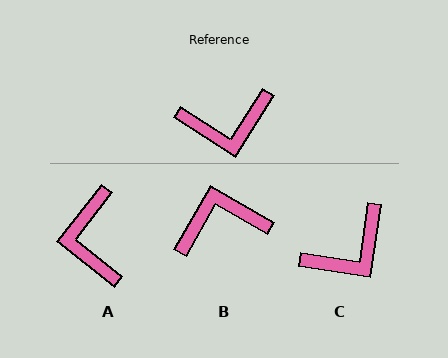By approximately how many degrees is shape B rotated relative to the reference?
Approximately 177 degrees clockwise.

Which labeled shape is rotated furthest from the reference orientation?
B, about 177 degrees away.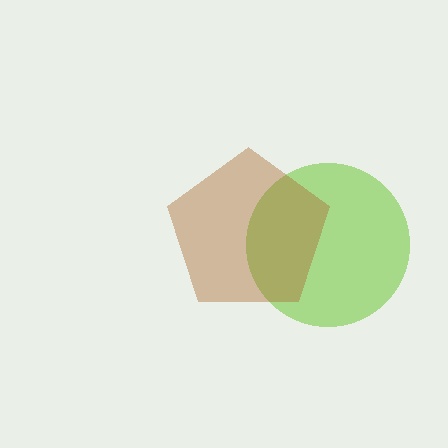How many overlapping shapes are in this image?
There are 2 overlapping shapes in the image.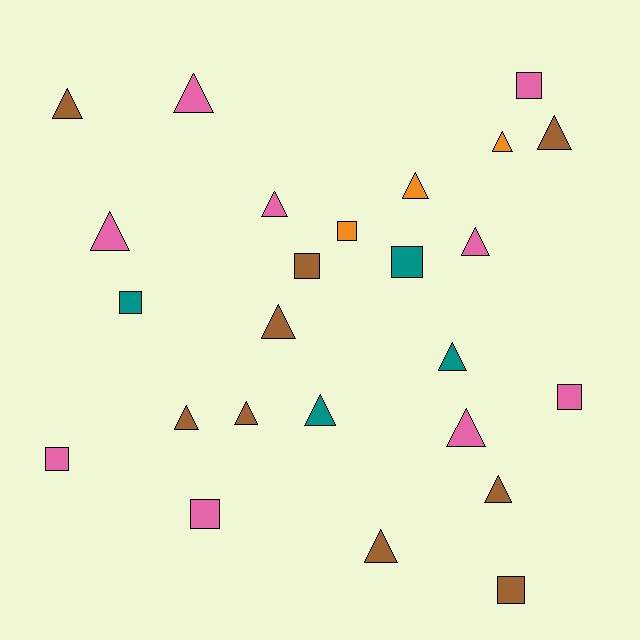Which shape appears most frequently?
Triangle, with 16 objects.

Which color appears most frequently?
Brown, with 9 objects.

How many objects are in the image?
There are 25 objects.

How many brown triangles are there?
There are 7 brown triangles.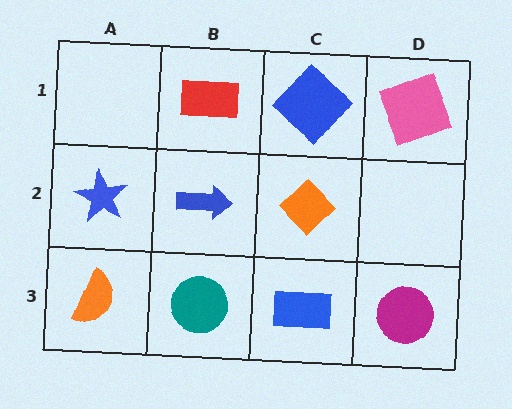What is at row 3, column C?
A blue rectangle.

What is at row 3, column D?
A magenta circle.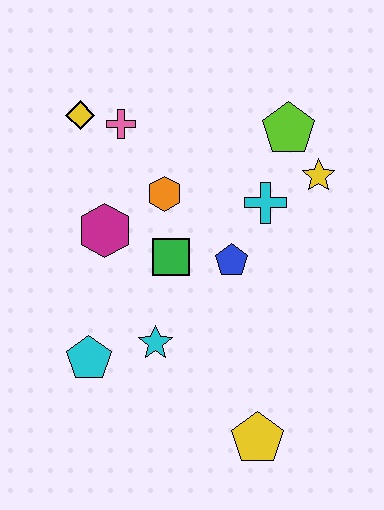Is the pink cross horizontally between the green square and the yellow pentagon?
No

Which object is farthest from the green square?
The yellow pentagon is farthest from the green square.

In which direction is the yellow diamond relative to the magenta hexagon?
The yellow diamond is above the magenta hexagon.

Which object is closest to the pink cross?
The yellow diamond is closest to the pink cross.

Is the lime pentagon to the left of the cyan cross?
No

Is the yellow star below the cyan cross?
No